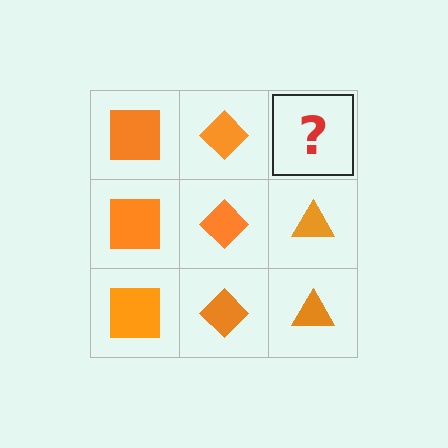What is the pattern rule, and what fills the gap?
The rule is that each column has a consistent shape. The gap should be filled with an orange triangle.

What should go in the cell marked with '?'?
The missing cell should contain an orange triangle.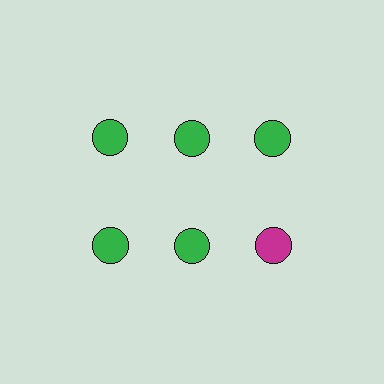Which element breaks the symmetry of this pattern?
The magenta circle in the second row, center column breaks the symmetry. All other shapes are green circles.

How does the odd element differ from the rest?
It has a different color: magenta instead of green.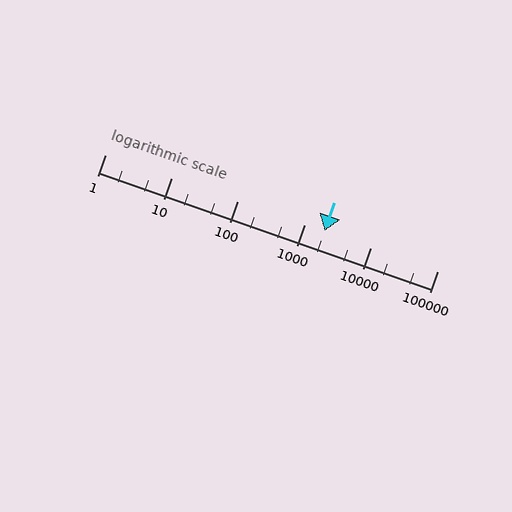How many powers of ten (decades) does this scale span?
The scale spans 5 decades, from 1 to 100000.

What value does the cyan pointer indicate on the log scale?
The pointer indicates approximately 2000.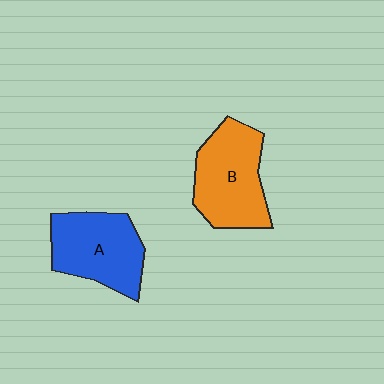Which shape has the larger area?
Shape B (orange).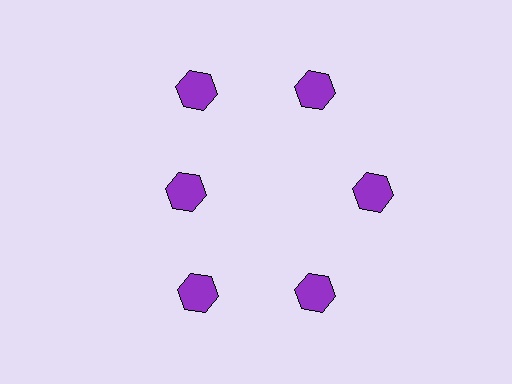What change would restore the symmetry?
The symmetry would be restored by moving it outward, back onto the ring so that all 6 hexagons sit at equal angles and equal distance from the center.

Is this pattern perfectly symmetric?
No. The 6 purple hexagons are arranged in a ring, but one element near the 9 o'clock position is pulled inward toward the center, breaking the 6-fold rotational symmetry.